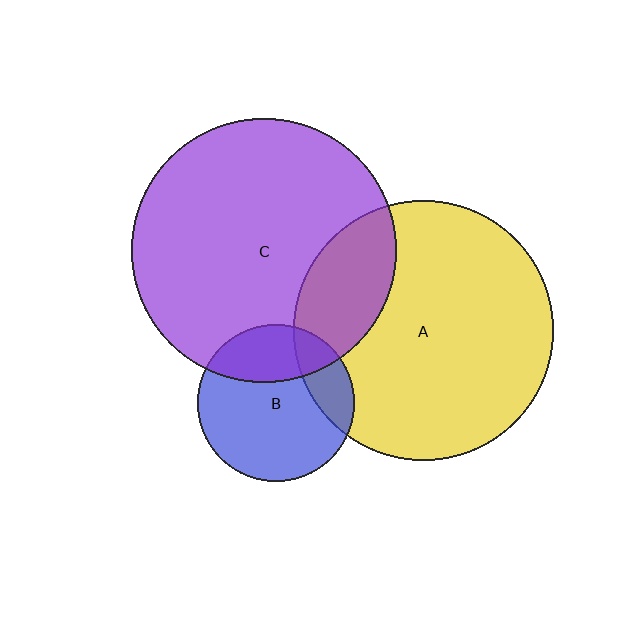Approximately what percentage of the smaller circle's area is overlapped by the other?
Approximately 20%.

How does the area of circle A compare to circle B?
Approximately 2.7 times.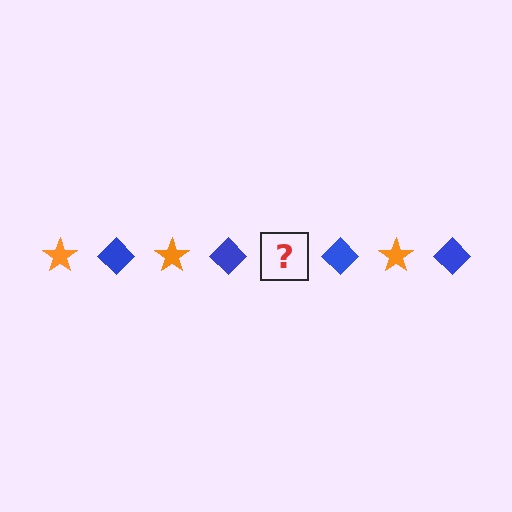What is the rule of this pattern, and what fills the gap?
The rule is that the pattern alternates between orange star and blue diamond. The gap should be filled with an orange star.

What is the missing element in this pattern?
The missing element is an orange star.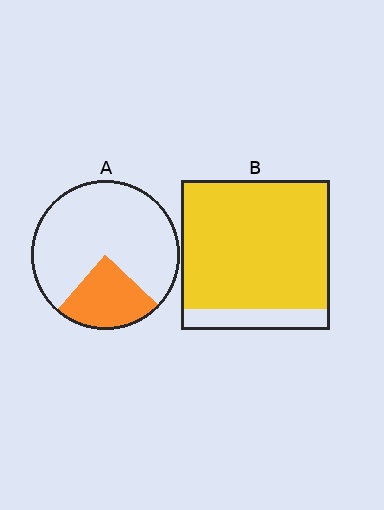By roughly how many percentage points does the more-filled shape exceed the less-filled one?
By roughly 60 percentage points (B over A).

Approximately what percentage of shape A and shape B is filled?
A is approximately 25% and B is approximately 85%.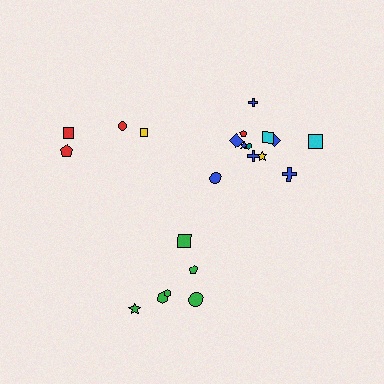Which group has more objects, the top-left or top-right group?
The top-right group.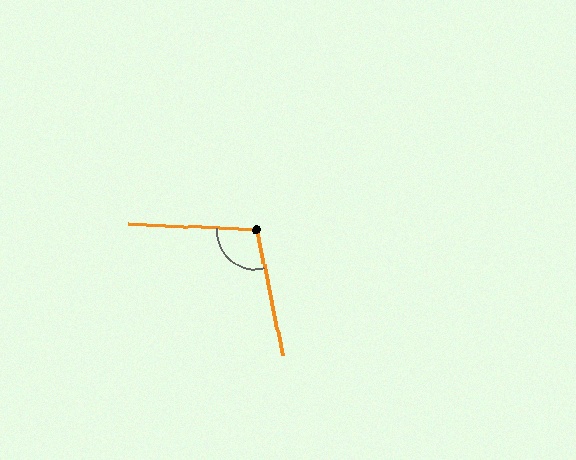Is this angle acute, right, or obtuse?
It is obtuse.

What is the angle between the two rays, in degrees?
Approximately 104 degrees.